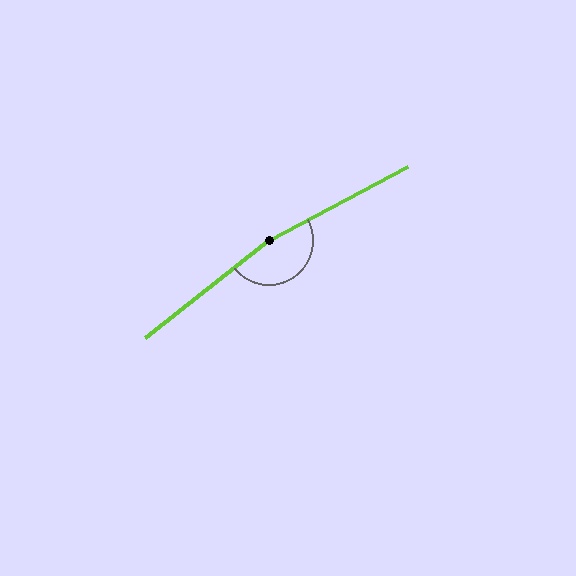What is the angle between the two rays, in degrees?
Approximately 169 degrees.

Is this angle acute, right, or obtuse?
It is obtuse.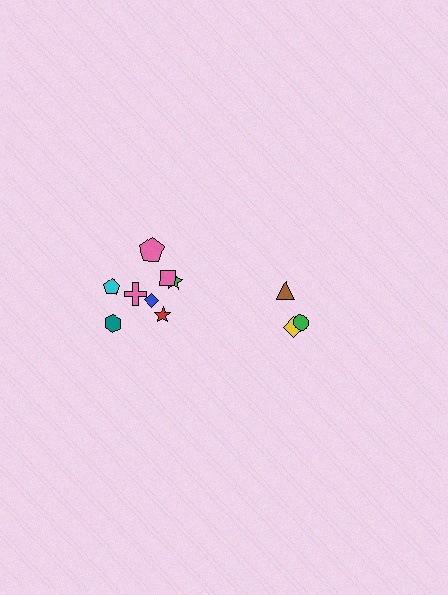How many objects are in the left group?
There are 8 objects.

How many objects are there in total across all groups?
There are 11 objects.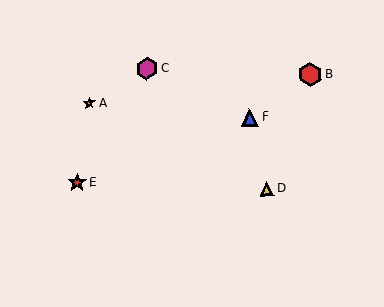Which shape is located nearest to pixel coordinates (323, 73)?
The red hexagon (labeled B) at (310, 74) is nearest to that location.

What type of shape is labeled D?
Shape D is a yellow triangle.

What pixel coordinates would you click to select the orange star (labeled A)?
Click at (90, 103) to select the orange star A.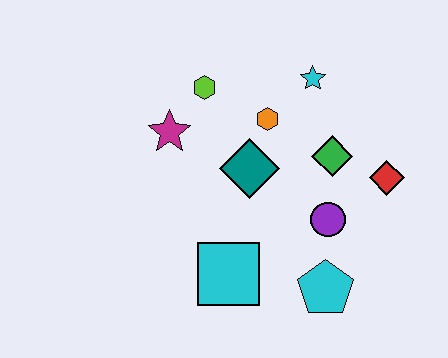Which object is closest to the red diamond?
The green diamond is closest to the red diamond.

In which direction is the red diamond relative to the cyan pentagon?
The red diamond is above the cyan pentagon.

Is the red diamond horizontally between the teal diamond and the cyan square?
No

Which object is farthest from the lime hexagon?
The cyan pentagon is farthest from the lime hexagon.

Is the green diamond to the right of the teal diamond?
Yes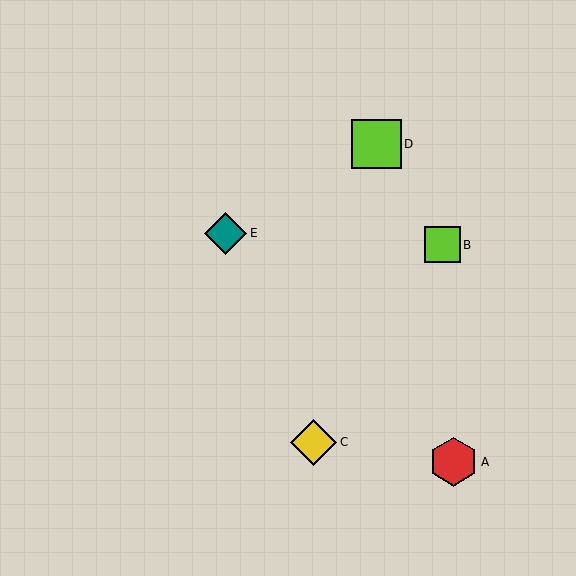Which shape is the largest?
The lime square (labeled D) is the largest.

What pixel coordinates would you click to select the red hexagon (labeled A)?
Click at (454, 462) to select the red hexagon A.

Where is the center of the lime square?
The center of the lime square is at (377, 144).